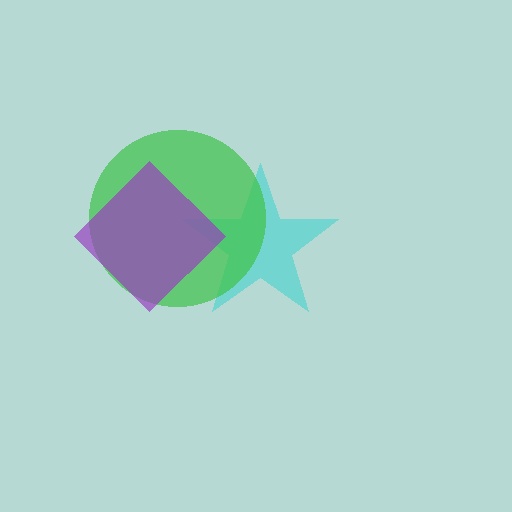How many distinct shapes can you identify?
There are 3 distinct shapes: a cyan star, a green circle, a purple diamond.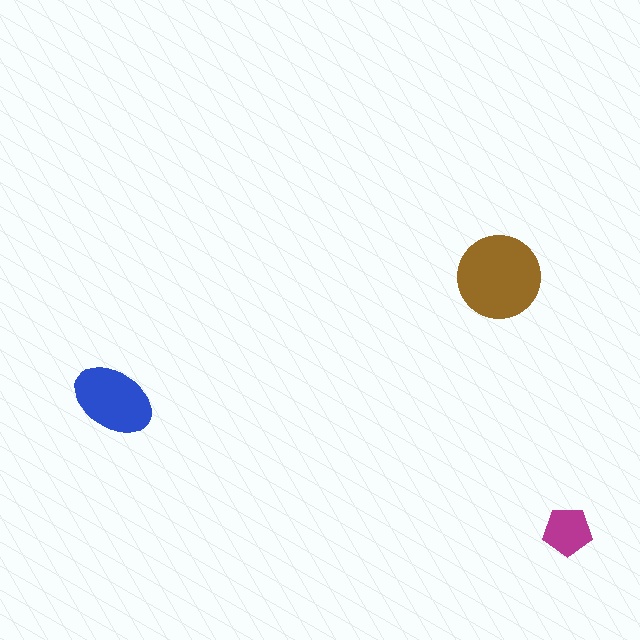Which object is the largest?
The brown circle.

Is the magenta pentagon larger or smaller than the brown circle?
Smaller.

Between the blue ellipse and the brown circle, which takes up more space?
The brown circle.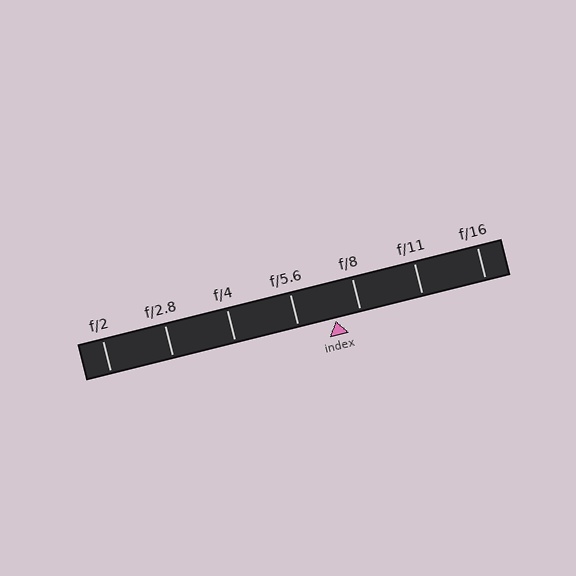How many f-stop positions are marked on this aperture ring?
There are 7 f-stop positions marked.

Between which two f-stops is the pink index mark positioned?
The index mark is between f/5.6 and f/8.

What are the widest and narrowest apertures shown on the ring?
The widest aperture shown is f/2 and the narrowest is f/16.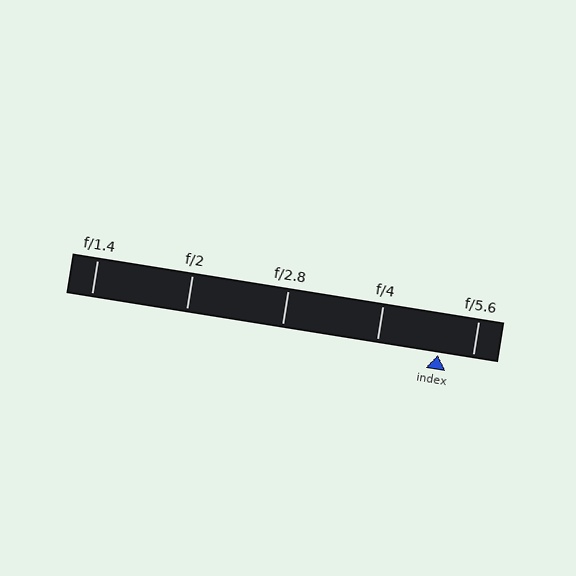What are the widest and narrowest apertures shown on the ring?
The widest aperture shown is f/1.4 and the narrowest is f/5.6.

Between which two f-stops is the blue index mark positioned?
The index mark is between f/4 and f/5.6.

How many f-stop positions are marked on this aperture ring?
There are 5 f-stop positions marked.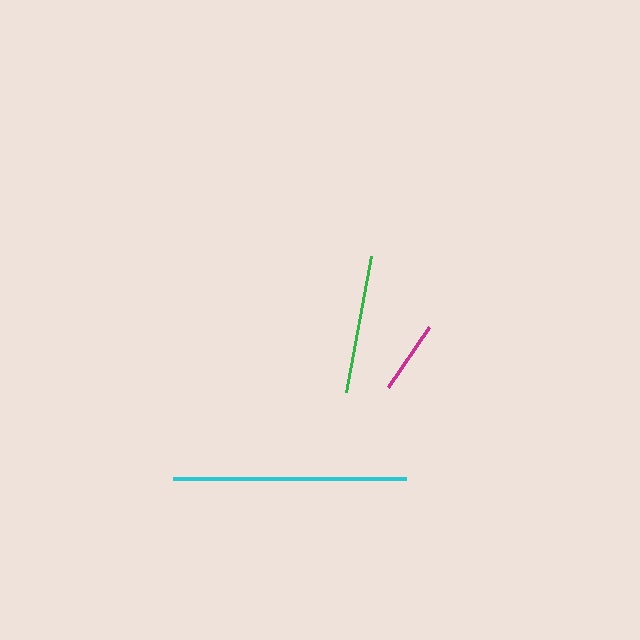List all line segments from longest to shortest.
From longest to shortest: cyan, green, magenta.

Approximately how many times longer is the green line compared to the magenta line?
The green line is approximately 1.9 times the length of the magenta line.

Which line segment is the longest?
The cyan line is the longest at approximately 233 pixels.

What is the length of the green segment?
The green segment is approximately 138 pixels long.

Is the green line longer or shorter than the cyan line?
The cyan line is longer than the green line.